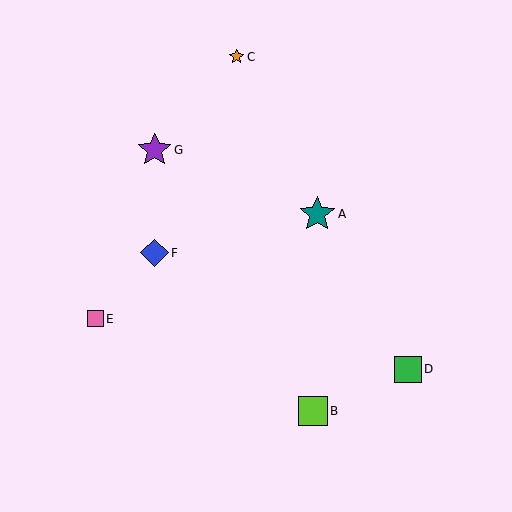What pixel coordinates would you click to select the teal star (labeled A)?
Click at (317, 214) to select the teal star A.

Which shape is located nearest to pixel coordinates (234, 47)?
The orange star (labeled C) at (236, 57) is nearest to that location.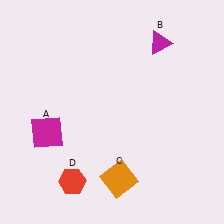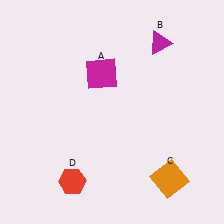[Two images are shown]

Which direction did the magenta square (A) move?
The magenta square (A) moved up.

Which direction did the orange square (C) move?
The orange square (C) moved right.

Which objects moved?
The objects that moved are: the magenta square (A), the orange square (C).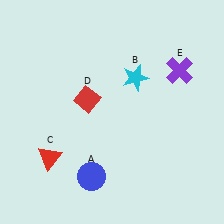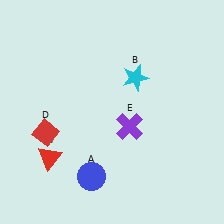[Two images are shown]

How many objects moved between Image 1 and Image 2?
2 objects moved between the two images.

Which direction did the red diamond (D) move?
The red diamond (D) moved left.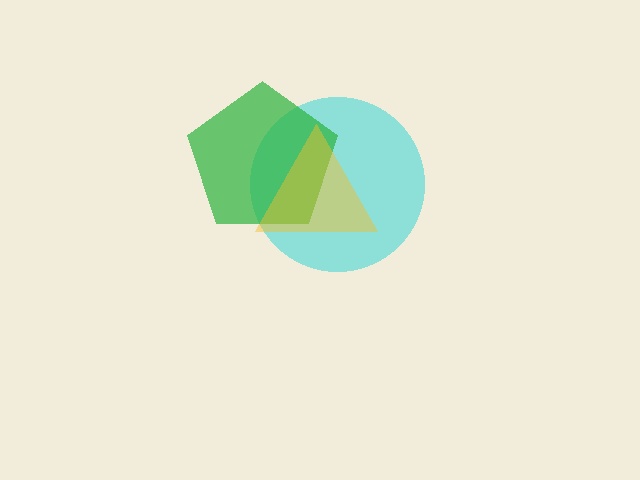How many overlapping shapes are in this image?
There are 3 overlapping shapes in the image.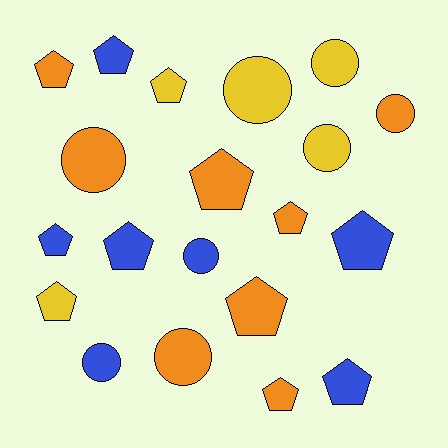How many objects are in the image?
There are 20 objects.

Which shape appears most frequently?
Pentagon, with 12 objects.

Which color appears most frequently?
Orange, with 8 objects.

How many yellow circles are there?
There are 3 yellow circles.